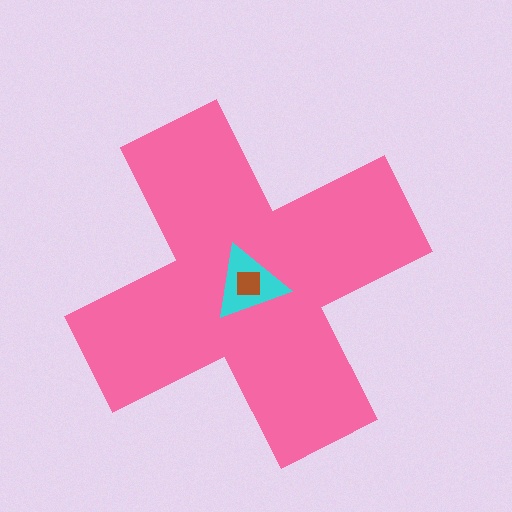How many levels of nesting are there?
3.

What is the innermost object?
The brown square.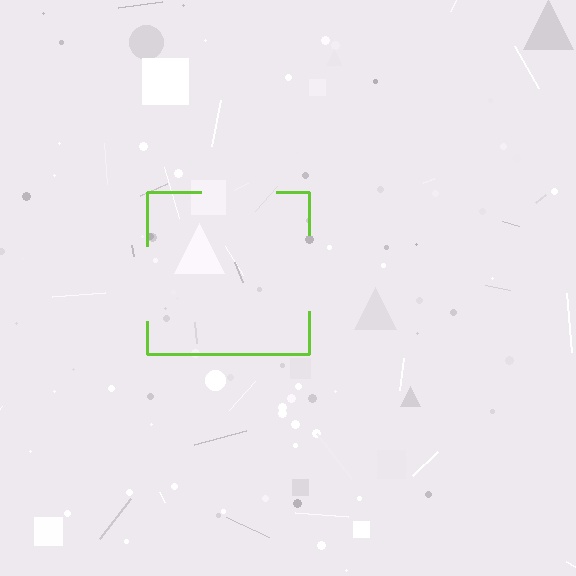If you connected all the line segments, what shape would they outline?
They would outline a square.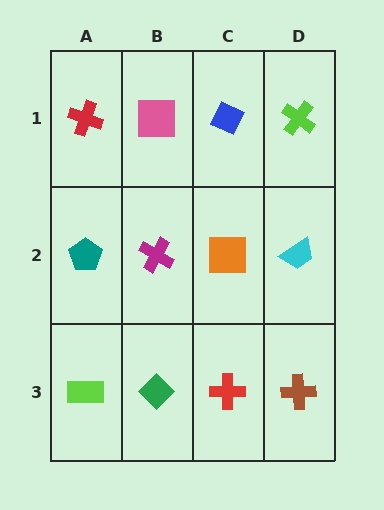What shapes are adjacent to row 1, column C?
An orange square (row 2, column C), a pink square (row 1, column B), a lime cross (row 1, column D).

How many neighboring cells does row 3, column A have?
2.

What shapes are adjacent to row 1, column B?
A magenta cross (row 2, column B), a red cross (row 1, column A), a blue diamond (row 1, column C).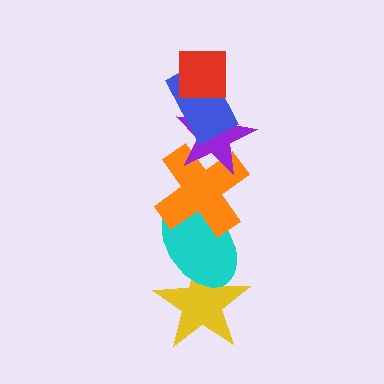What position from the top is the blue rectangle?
The blue rectangle is 2nd from the top.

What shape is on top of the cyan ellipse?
The orange cross is on top of the cyan ellipse.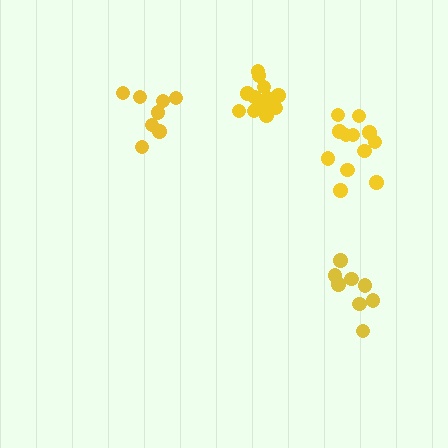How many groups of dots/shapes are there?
There are 4 groups.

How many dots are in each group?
Group 1: 8 dots, Group 2: 8 dots, Group 3: 14 dots, Group 4: 12 dots (42 total).